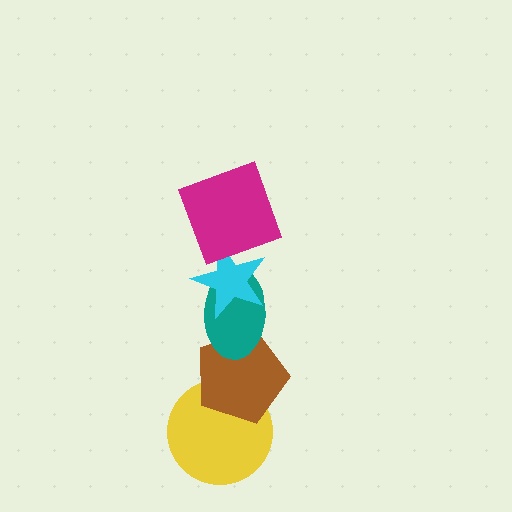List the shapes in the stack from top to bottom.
From top to bottom: the magenta square, the cyan star, the teal ellipse, the brown pentagon, the yellow circle.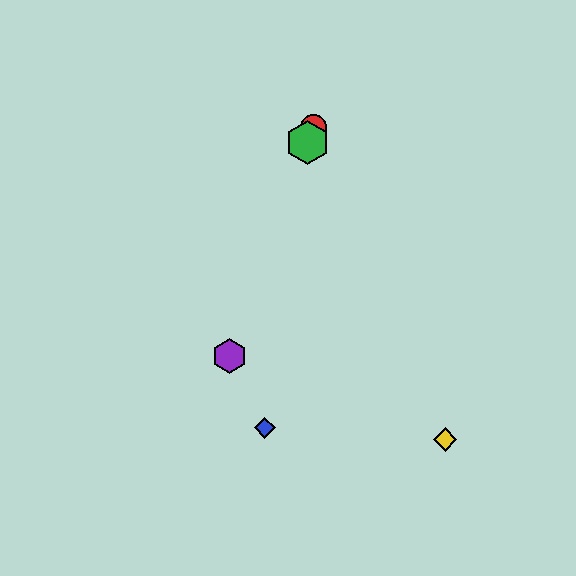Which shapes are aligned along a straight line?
The red circle, the green hexagon, the purple hexagon are aligned along a straight line.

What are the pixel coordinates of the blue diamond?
The blue diamond is at (265, 428).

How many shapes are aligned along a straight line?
3 shapes (the red circle, the green hexagon, the purple hexagon) are aligned along a straight line.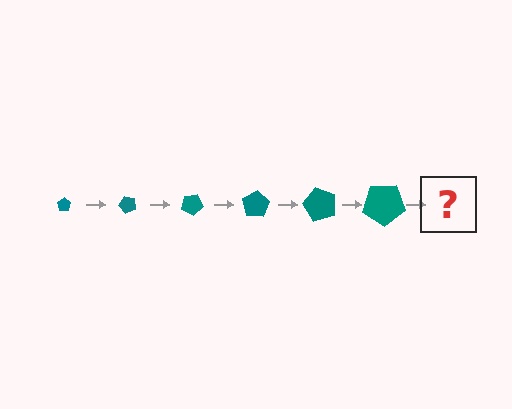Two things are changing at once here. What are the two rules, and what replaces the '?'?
The two rules are that the pentagon grows larger each step and it rotates 50 degrees each step. The '?' should be a pentagon, larger than the previous one and rotated 300 degrees from the start.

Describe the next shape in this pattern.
It should be a pentagon, larger than the previous one and rotated 300 degrees from the start.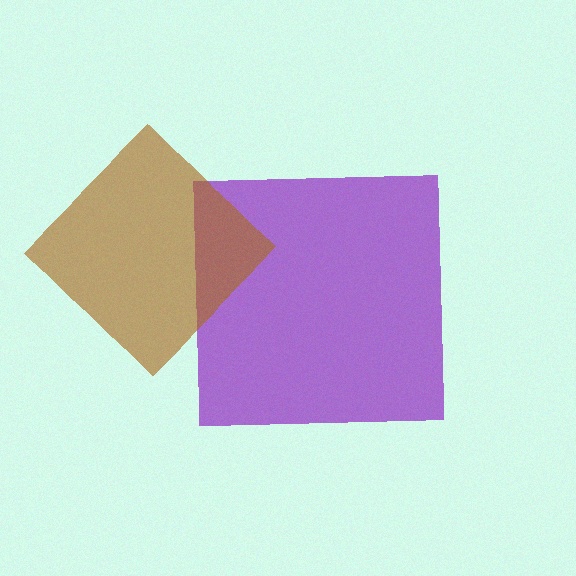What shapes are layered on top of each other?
The layered shapes are: a purple square, a brown diamond.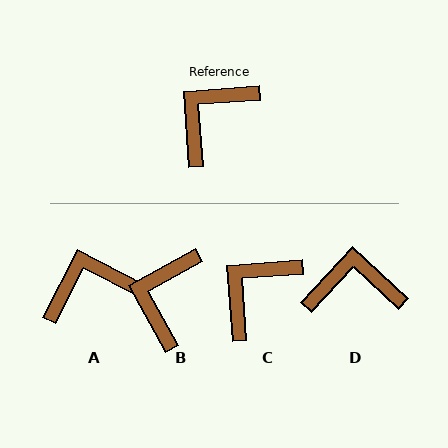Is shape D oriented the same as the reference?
No, it is off by about 47 degrees.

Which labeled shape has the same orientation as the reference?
C.